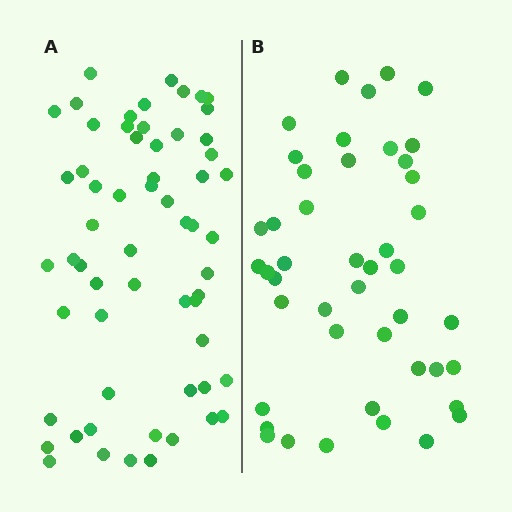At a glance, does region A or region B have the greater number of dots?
Region A (the left region) has more dots.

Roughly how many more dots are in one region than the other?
Region A has approximately 15 more dots than region B.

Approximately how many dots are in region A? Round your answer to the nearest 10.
About 60 dots.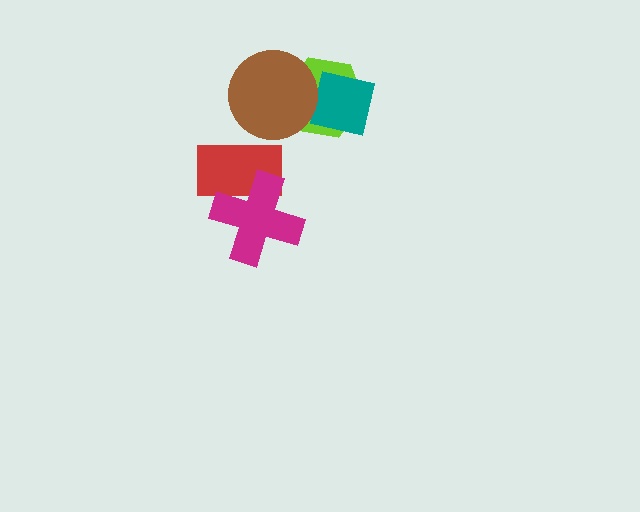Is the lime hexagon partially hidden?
Yes, it is partially covered by another shape.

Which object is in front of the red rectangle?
The magenta cross is in front of the red rectangle.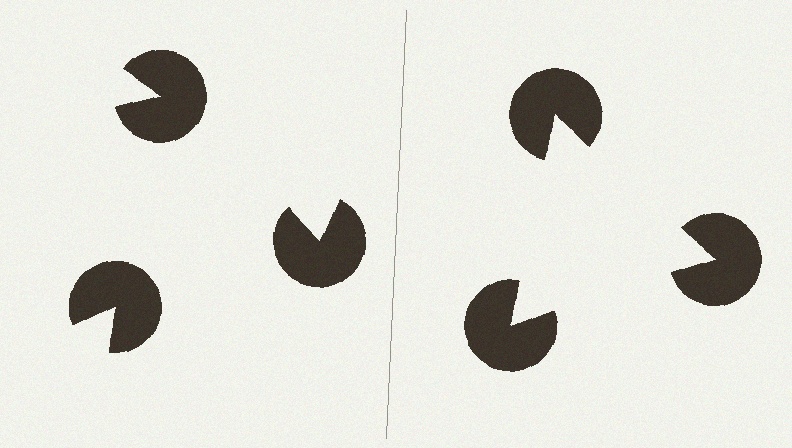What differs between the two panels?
The pac-man discs are positioned identically on both sides; only the wedge orientations differ. On the right they align to a triangle; on the left they are misaligned.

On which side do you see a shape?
An illusory triangle appears on the right side. On the left side the wedge cuts are rotated, so no coherent shape forms.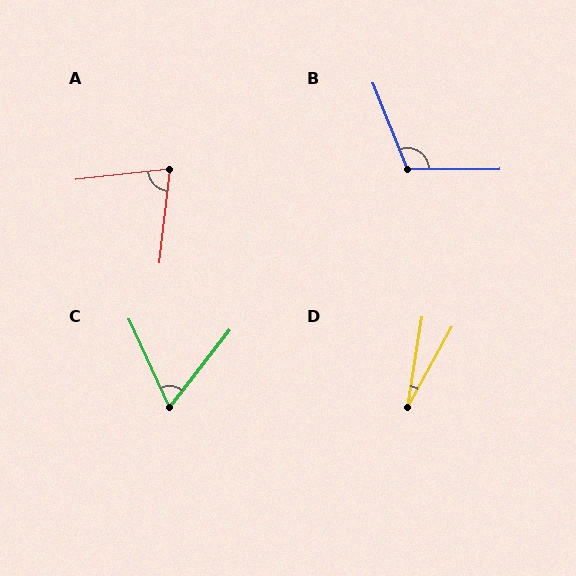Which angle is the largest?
B, at approximately 112 degrees.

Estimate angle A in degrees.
Approximately 77 degrees.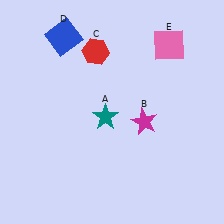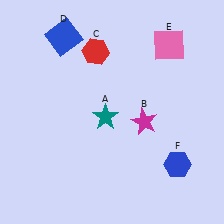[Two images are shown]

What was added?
A blue hexagon (F) was added in Image 2.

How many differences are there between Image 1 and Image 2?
There is 1 difference between the two images.